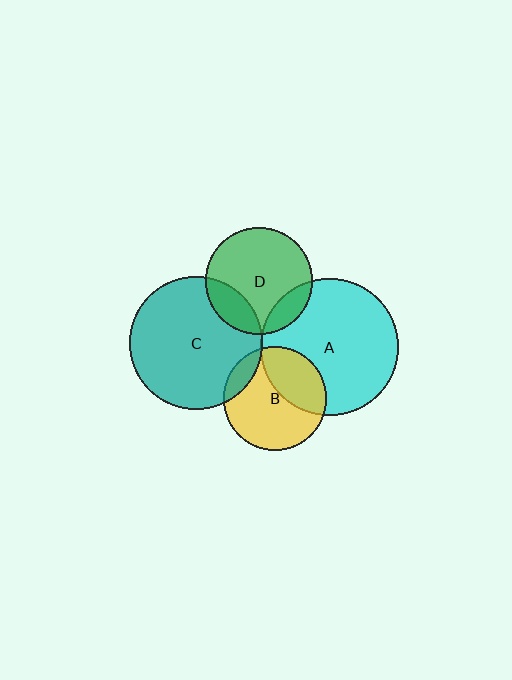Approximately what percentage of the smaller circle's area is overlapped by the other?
Approximately 15%.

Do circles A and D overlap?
Yes.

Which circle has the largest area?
Circle A (cyan).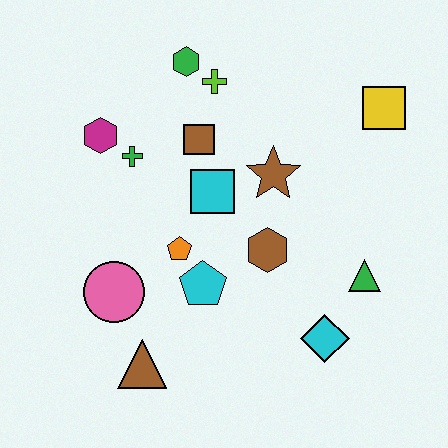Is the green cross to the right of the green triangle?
No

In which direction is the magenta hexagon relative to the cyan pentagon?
The magenta hexagon is above the cyan pentagon.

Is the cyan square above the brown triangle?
Yes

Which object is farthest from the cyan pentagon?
The yellow square is farthest from the cyan pentagon.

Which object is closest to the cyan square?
The brown square is closest to the cyan square.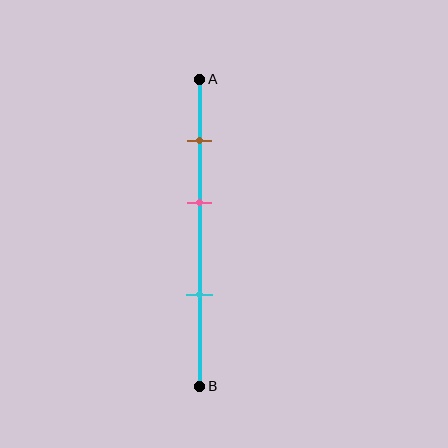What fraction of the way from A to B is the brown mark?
The brown mark is approximately 20% (0.2) of the way from A to B.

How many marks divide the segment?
There are 3 marks dividing the segment.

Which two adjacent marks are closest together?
The brown and pink marks are the closest adjacent pair.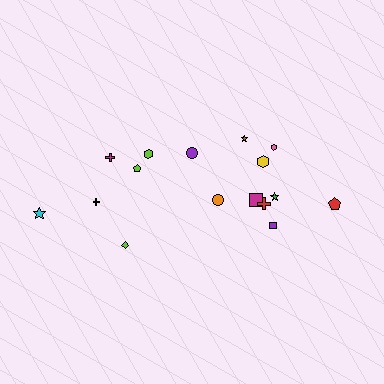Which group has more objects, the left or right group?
The right group.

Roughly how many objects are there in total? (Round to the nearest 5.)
Roughly 15 objects in total.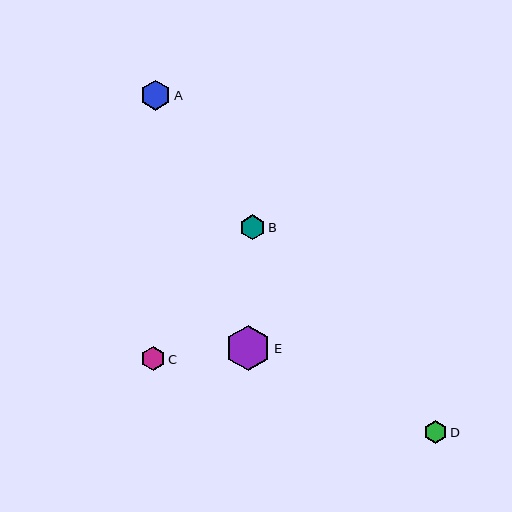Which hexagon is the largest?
Hexagon E is the largest with a size of approximately 46 pixels.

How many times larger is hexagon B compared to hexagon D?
Hexagon B is approximately 1.1 times the size of hexagon D.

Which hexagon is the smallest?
Hexagon D is the smallest with a size of approximately 23 pixels.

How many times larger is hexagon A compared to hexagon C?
Hexagon A is approximately 1.3 times the size of hexagon C.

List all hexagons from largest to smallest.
From largest to smallest: E, A, B, C, D.